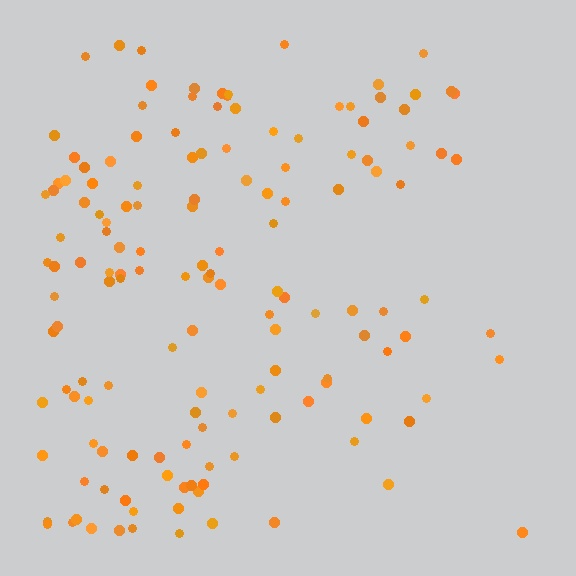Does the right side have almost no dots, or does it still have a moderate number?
Still a moderate number, just noticeably fewer than the left.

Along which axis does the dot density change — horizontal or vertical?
Horizontal.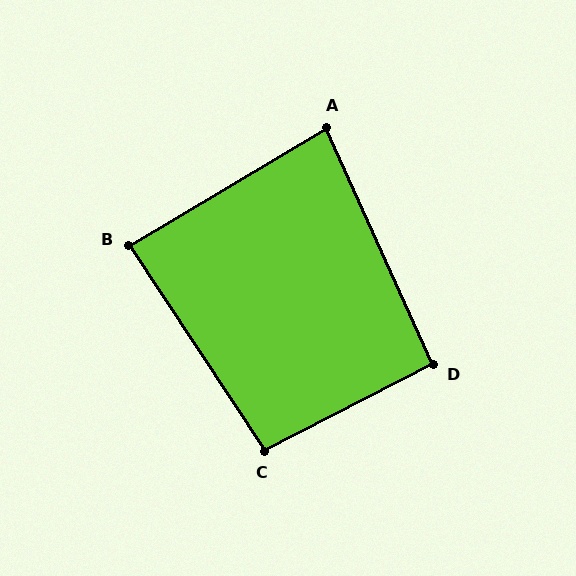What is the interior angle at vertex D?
Approximately 93 degrees (approximately right).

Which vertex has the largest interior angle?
C, at approximately 97 degrees.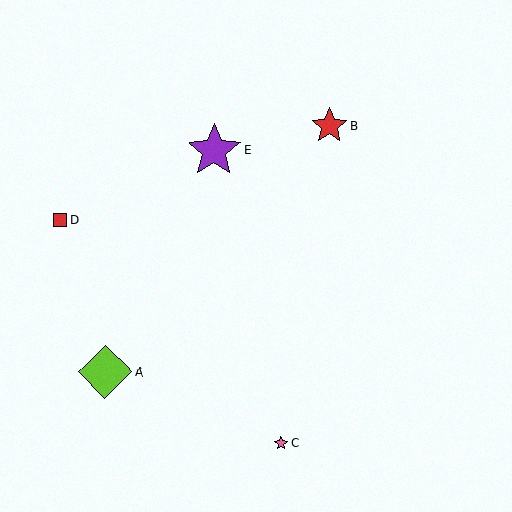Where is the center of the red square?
The center of the red square is at (60, 220).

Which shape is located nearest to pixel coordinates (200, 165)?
The purple star (labeled E) at (214, 150) is nearest to that location.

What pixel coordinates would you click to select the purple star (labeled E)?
Click at (214, 150) to select the purple star E.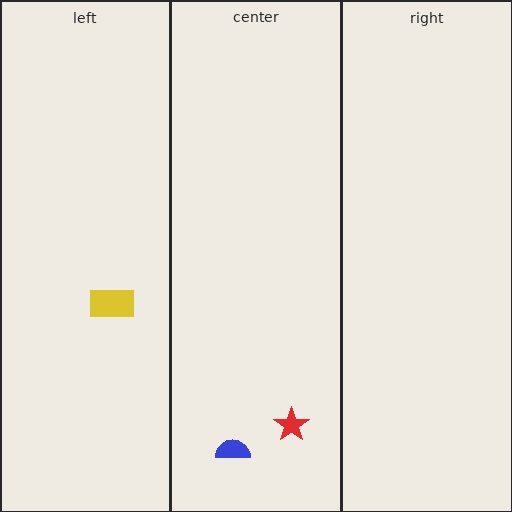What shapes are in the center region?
The red star, the blue semicircle.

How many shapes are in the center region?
2.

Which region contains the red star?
The center region.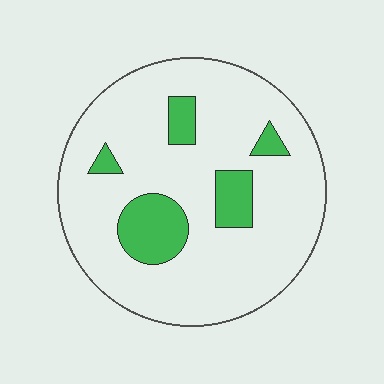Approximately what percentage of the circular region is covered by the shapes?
Approximately 15%.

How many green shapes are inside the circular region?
5.